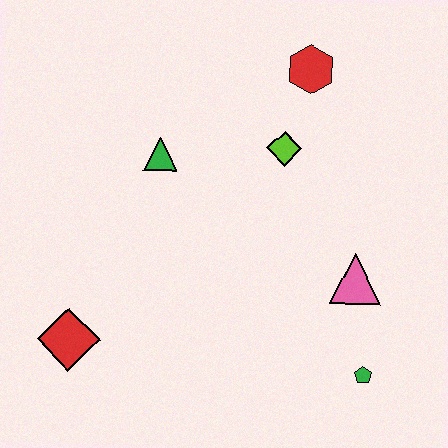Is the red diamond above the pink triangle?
No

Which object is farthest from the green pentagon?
The red hexagon is farthest from the green pentagon.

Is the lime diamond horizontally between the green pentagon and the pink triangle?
No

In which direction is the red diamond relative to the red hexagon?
The red diamond is below the red hexagon.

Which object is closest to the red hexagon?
The lime diamond is closest to the red hexagon.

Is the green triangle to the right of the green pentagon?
No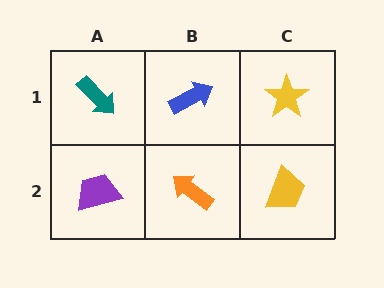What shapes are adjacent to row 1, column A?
A purple trapezoid (row 2, column A), a blue arrow (row 1, column B).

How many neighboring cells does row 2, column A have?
2.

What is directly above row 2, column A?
A teal arrow.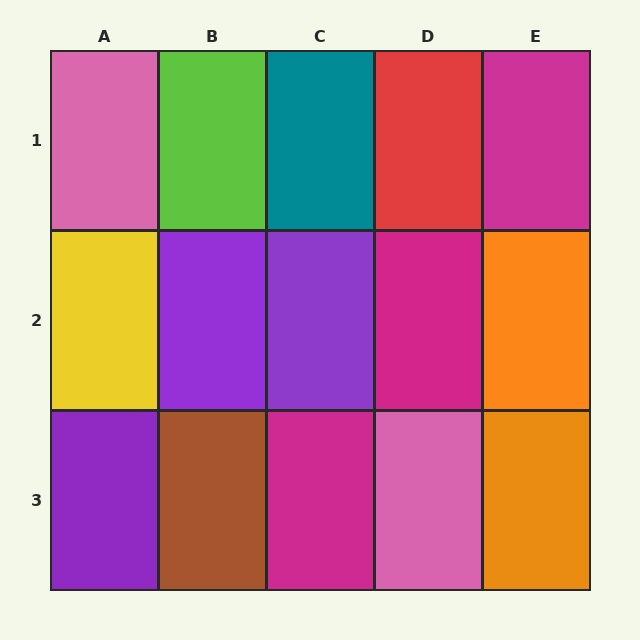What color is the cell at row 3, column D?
Pink.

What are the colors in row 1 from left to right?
Pink, lime, teal, red, magenta.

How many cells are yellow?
1 cell is yellow.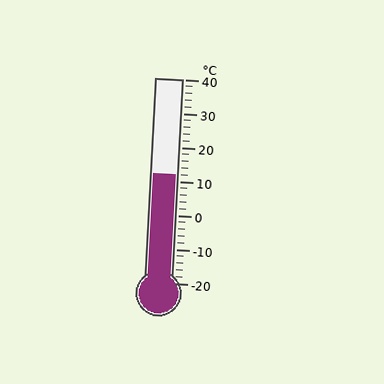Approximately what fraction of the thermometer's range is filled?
The thermometer is filled to approximately 55% of its range.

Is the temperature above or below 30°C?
The temperature is below 30°C.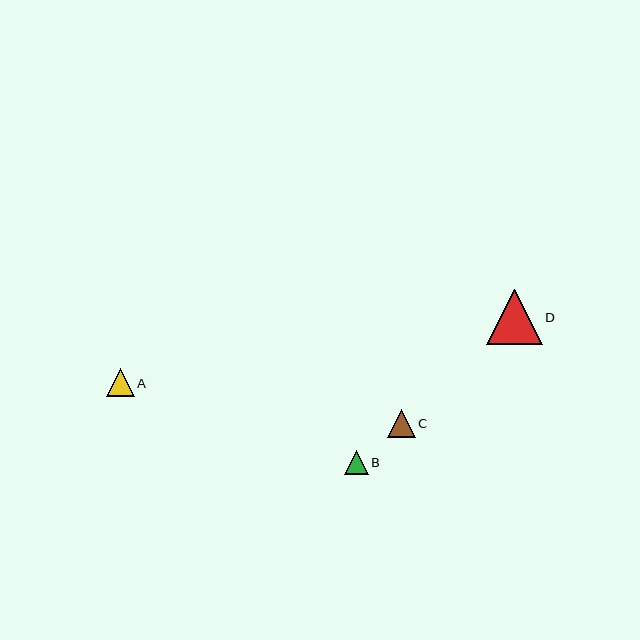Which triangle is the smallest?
Triangle B is the smallest with a size of approximately 24 pixels.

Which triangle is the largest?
Triangle D is the largest with a size of approximately 55 pixels.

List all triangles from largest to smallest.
From largest to smallest: D, C, A, B.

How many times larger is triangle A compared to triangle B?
Triangle A is approximately 1.1 times the size of triangle B.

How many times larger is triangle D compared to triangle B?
Triangle D is approximately 2.3 times the size of triangle B.